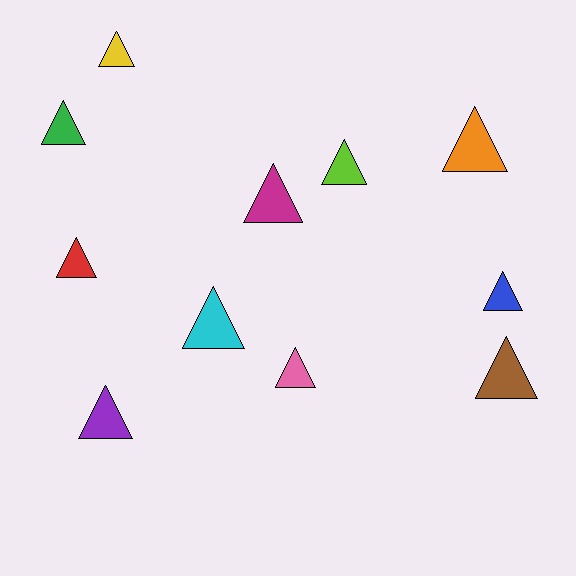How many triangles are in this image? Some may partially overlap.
There are 11 triangles.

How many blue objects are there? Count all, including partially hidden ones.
There is 1 blue object.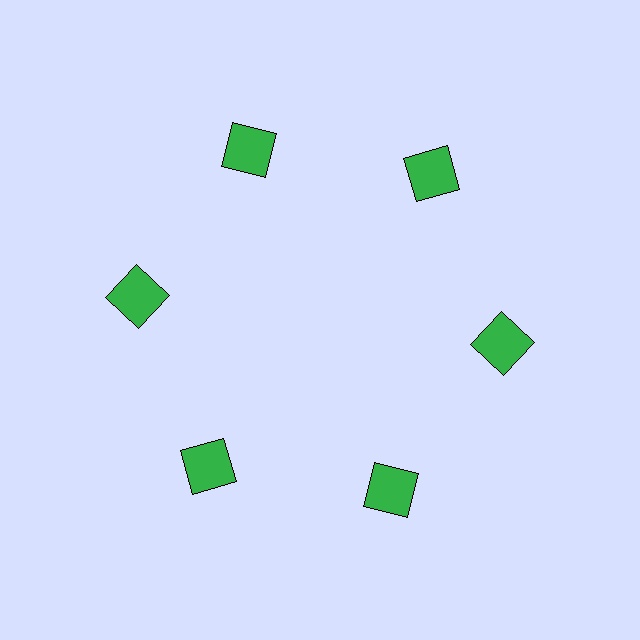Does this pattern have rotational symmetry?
Yes, this pattern has 6-fold rotational symmetry. It looks the same after rotating 60 degrees around the center.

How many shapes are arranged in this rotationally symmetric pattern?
There are 6 shapes, arranged in 6 groups of 1.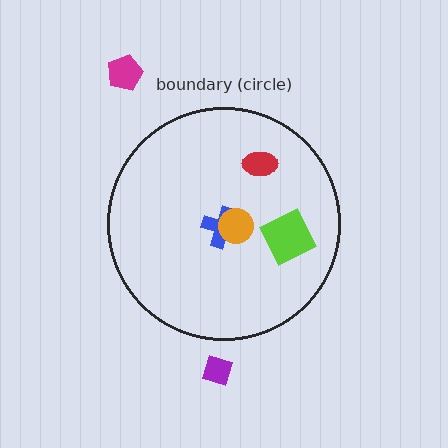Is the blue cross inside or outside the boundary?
Inside.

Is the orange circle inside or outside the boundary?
Inside.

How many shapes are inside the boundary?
4 inside, 2 outside.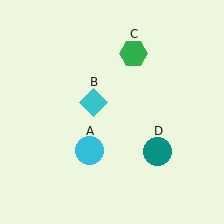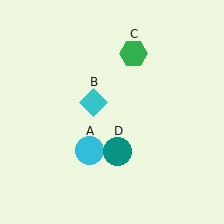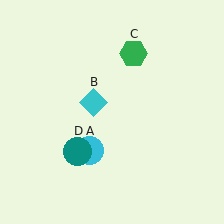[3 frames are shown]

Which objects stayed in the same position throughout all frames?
Cyan circle (object A) and cyan diamond (object B) and green hexagon (object C) remained stationary.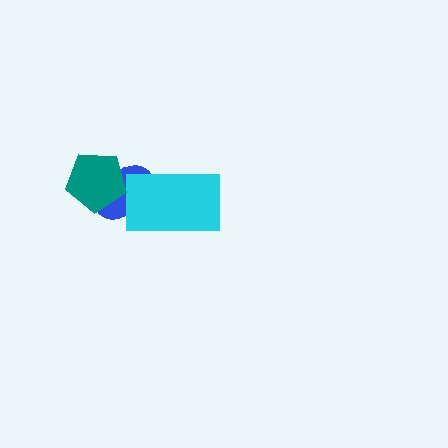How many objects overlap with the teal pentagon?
1 object overlaps with the teal pentagon.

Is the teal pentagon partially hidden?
No, no other shape covers it.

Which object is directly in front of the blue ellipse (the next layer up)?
The cyan rectangle is directly in front of the blue ellipse.